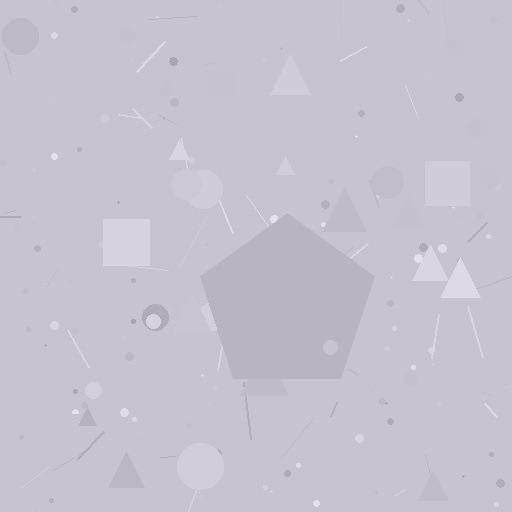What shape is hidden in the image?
A pentagon is hidden in the image.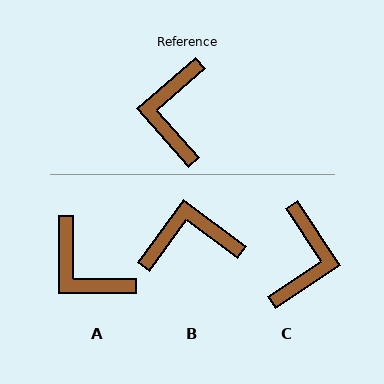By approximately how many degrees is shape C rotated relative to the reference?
Approximately 173 degrees counter-clockwise.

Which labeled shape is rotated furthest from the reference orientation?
C, about 173 degrees away.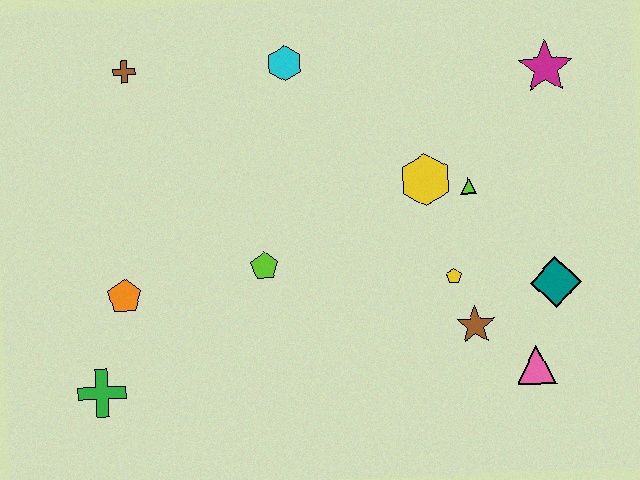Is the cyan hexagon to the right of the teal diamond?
No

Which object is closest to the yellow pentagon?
The brown star is closest to the yellow pentagon.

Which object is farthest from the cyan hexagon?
The pink triangle is farthest from the cyan hexagon.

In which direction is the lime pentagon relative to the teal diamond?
The lime pentagon is to the left of the teal diamond.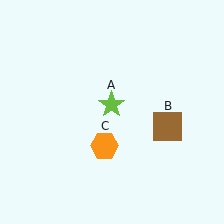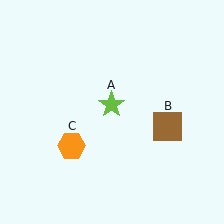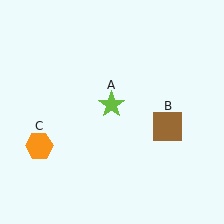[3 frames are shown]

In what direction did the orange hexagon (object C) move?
The orange hexagon (object C) moved left.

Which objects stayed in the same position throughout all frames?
Lime star (object A) and brown square (object B) remained stationary.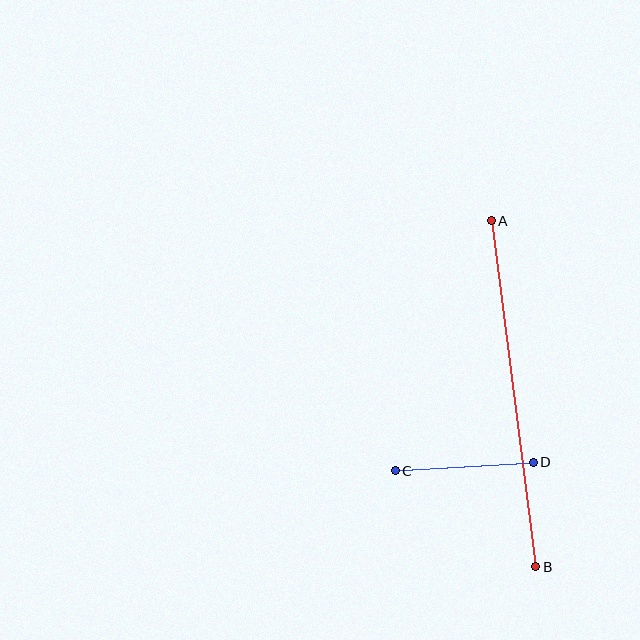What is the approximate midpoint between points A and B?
The midpoint is at approximately (513, 394) pixels.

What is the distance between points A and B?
The distance is approximately 349 pixels.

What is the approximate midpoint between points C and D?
The midpoint is at approximately (464, 466) pixels.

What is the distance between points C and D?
The distance is approximately 138 pixels.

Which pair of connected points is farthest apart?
Points A and B are farthest apart.